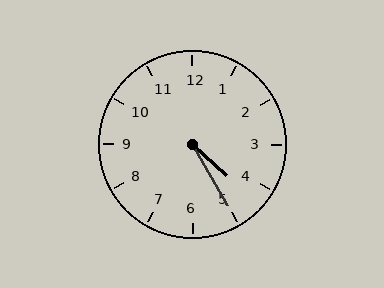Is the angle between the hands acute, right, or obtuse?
It is acute.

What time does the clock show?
4:25.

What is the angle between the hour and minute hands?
Approximately 18 degrees.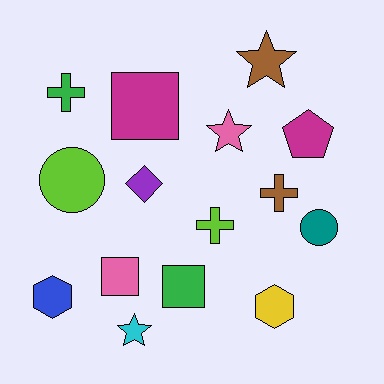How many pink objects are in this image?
There are 2 pink objects.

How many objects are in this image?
There are 15 objects.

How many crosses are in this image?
There are 3 crosses.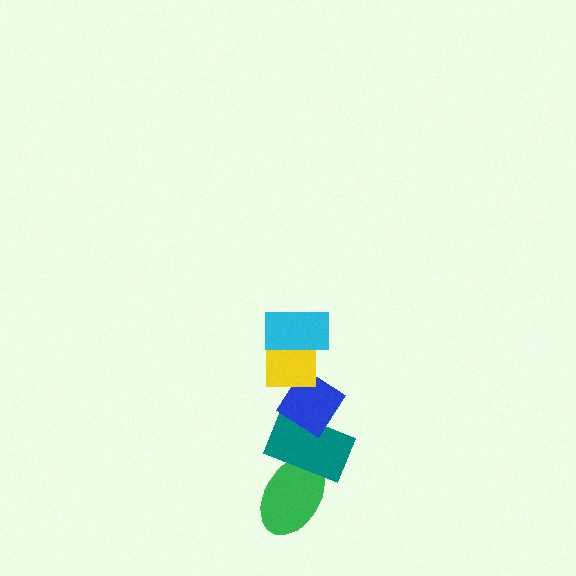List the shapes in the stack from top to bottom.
From top to bottom: the cyan rectangle, the yellow square, the blue diamond, the teal rectangle, the green ellipse.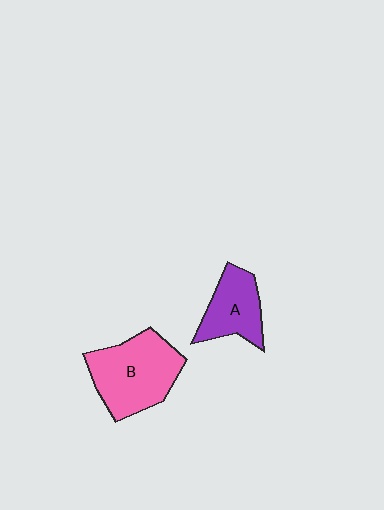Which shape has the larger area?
Shape B (pink).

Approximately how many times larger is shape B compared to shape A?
Approximately 1.6 times.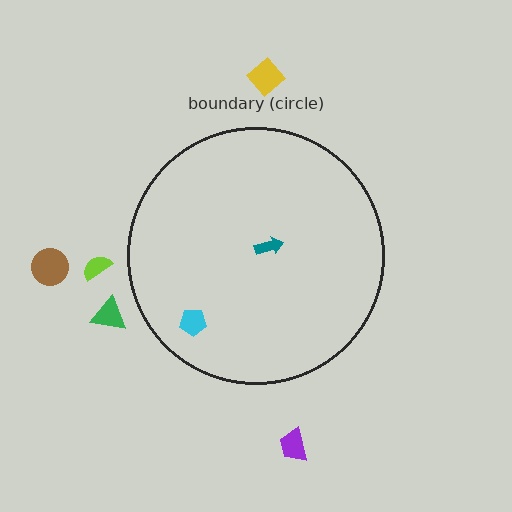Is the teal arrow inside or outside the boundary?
Inside.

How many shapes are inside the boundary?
2 inside, 5 outside.